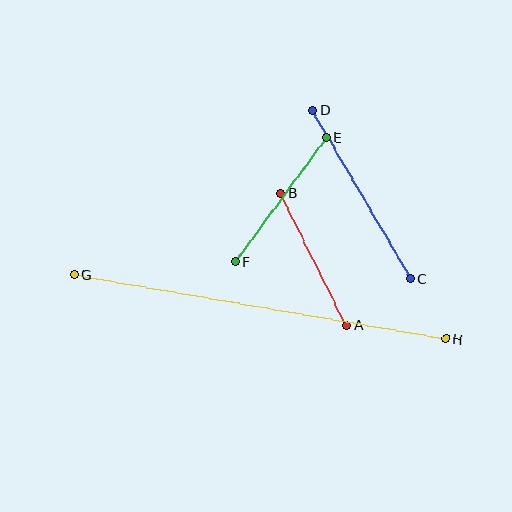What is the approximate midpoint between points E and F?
The midpoint is at approximately (280, 200) pixels.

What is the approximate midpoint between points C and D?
The midpoint is at approximately (362, 194) pixels.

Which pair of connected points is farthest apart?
Points G and H are farthest apart.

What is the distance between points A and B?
The distance is approximately 147 pixels.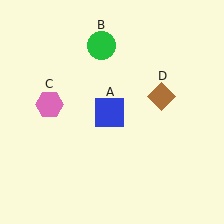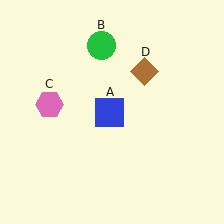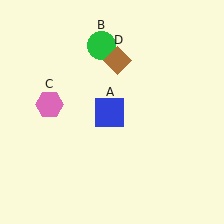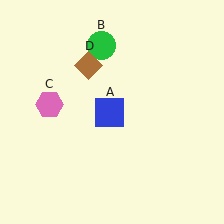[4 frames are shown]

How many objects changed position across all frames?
1 object changed position: brown diamond (object D).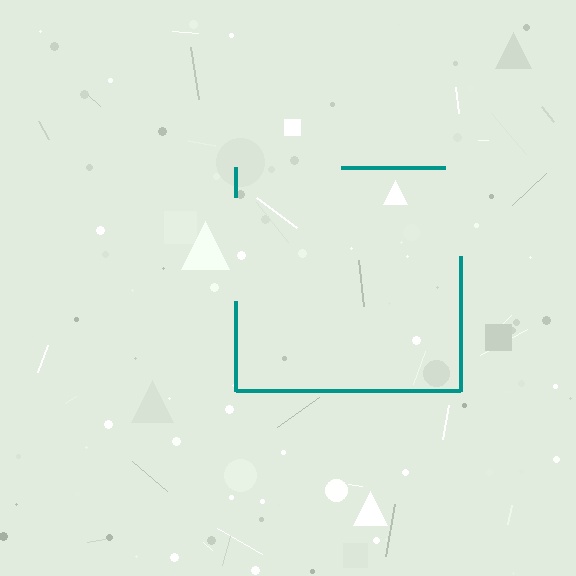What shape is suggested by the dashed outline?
The dashed outline suggests a square.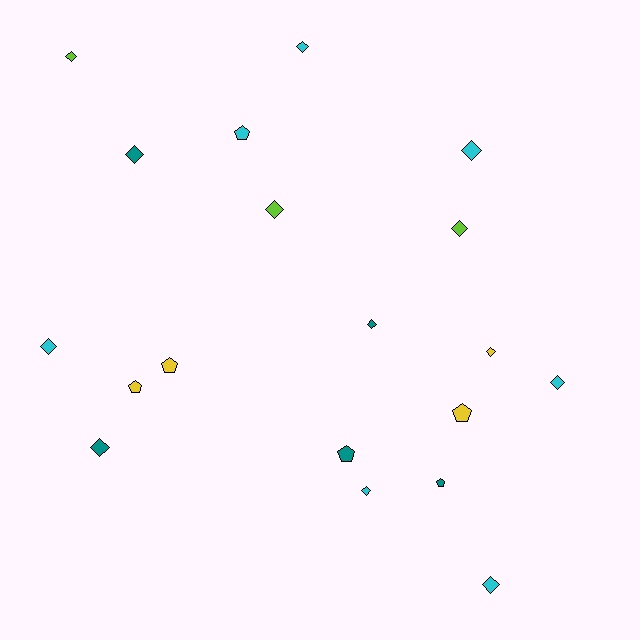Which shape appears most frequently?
Diamond, with 13 objects.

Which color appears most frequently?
Cyan, with 7 objects.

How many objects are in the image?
There are 19 objects.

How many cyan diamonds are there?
There are 6 cyan diamonds.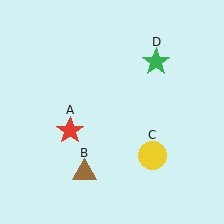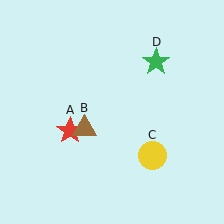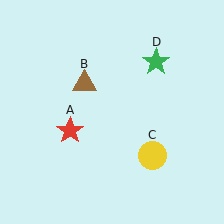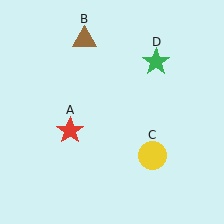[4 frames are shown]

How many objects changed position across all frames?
1 object changed position: brown triangle (object B).